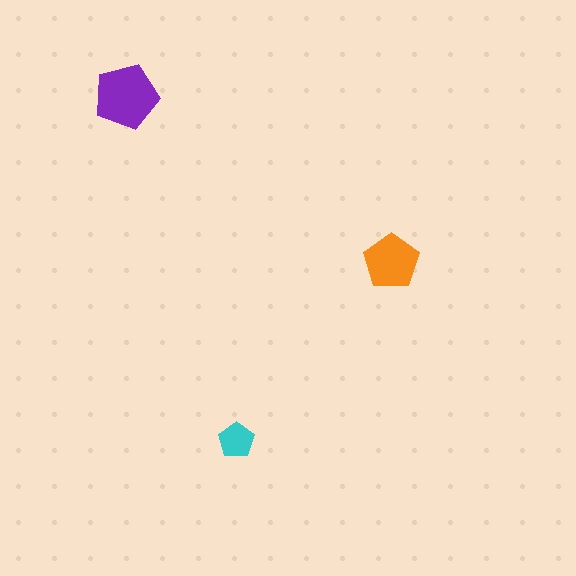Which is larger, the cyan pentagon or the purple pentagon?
The purple one.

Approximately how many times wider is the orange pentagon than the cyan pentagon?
About 1.5 times wider.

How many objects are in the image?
There are 3 objects in the image.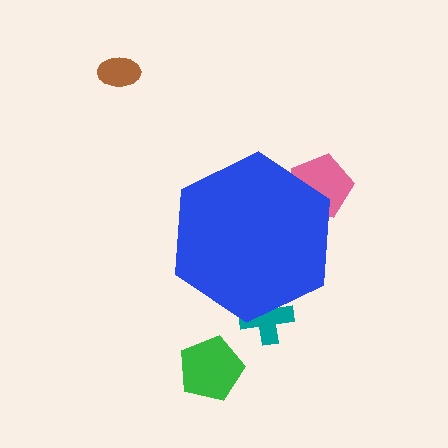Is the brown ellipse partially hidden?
No, the brown ellipse is fully visible.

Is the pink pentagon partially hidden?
Yes, the pink pentagon is partially hidden behind the blue hexagon.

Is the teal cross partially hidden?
Yes, the teal cross is partially hidden behind the blue hexagon.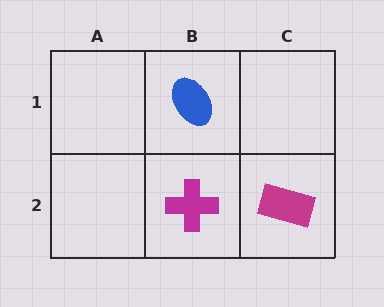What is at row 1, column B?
A blue ellipse.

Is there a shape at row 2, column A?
No, that cell is empty.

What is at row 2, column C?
A magenta rectangle.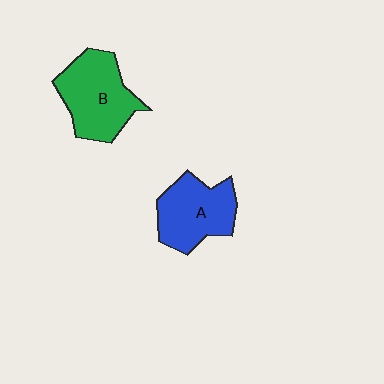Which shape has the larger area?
Shape B (green).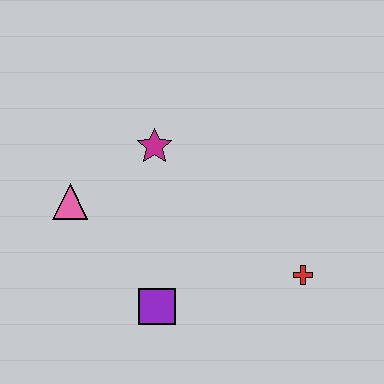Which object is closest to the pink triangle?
The magenta star is closest to the pink triangle.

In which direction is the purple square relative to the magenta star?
The purple square is below the magenta star.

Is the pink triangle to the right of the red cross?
No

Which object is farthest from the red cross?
The pink triangle is farthest from the red cross.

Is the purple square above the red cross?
No